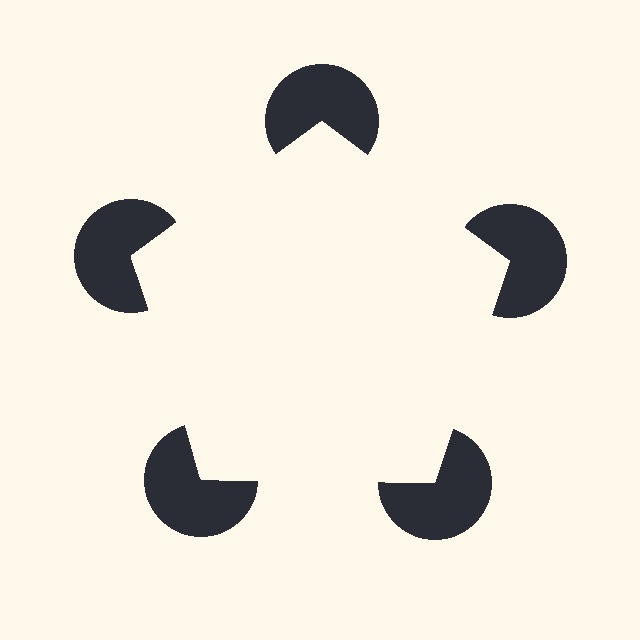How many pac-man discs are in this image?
There are 5 — one at each vertex of the illusory pentagon.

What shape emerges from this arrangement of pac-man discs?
An illusory pentagon — its edges are inferred from the aligned wedge cuts in the pac-man discs, not physically drawn.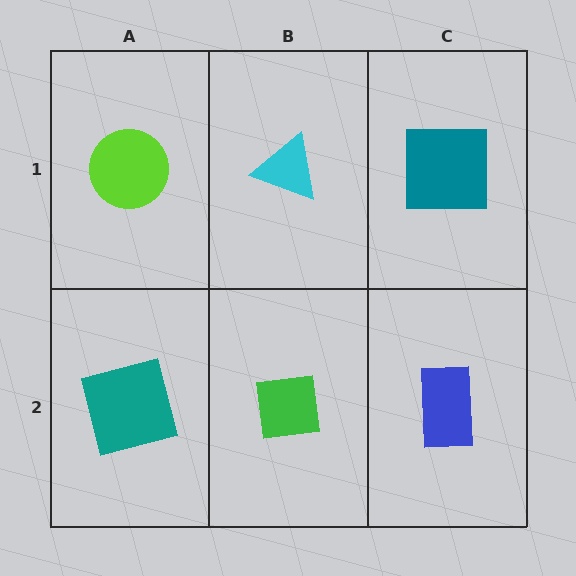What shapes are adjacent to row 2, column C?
A teal square (row 1, column C), a green square (row 2, column B).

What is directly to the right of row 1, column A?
A cyan triangle.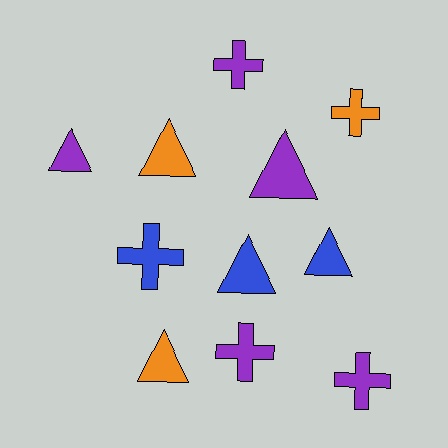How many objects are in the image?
There are 11 objects.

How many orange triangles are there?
There are 2 orange triangles.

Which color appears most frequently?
Purple, with 5 objects.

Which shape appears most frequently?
Triangle, with 6 objects.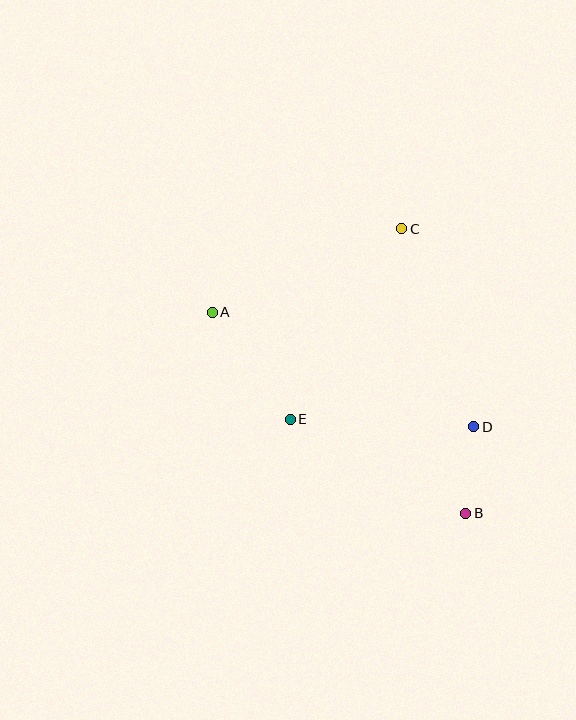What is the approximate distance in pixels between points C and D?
The distance between C and D is approximately 211 pixels.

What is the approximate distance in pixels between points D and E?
The distance between D and E is approximately 184 pixels.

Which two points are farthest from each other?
Points A and B are farthest from each other.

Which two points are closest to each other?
Points B and D are closest to each other.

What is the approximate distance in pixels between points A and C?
The distance between A and C is approximately 207 pixels.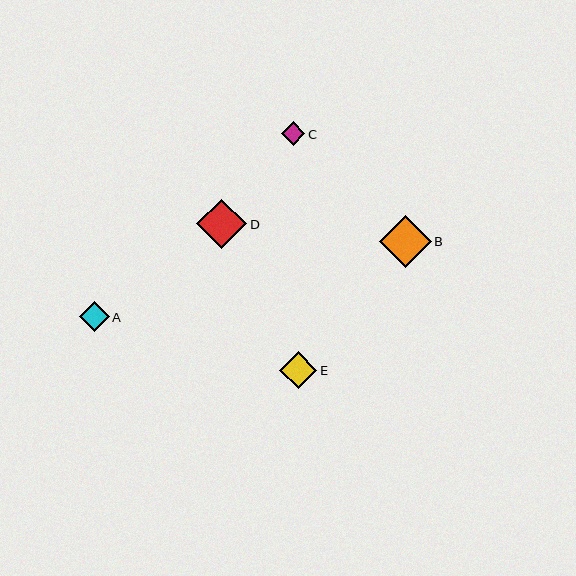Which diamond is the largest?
Diamond B is the largest with a size of approximately 52 pixels.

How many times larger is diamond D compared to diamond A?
Diamond D is approximately 1.7 times the size of diamond A.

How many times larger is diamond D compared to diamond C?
Diamond D is approximately 2.1 times the size of diamond C.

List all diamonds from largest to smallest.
From largest to smallest: B, D, E, A, C.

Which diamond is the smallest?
Diamond C is the smallest with a size of approximately 23 pixels.